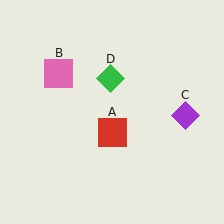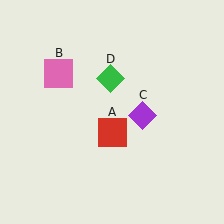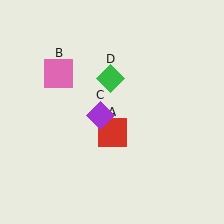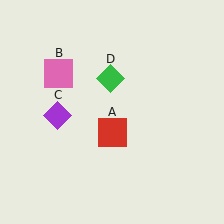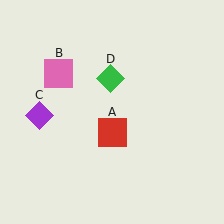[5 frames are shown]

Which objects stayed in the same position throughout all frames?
Red square (object A) and pink square (object B) and green diamond (object D) remained stationary.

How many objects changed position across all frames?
1 object changed position: purple diamond (object C).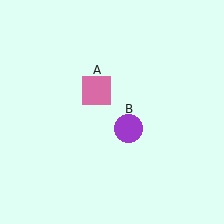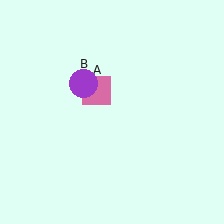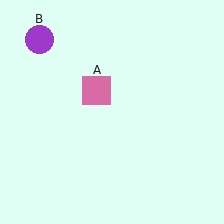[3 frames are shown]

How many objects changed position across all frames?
1 object changed position: purple circle (object B).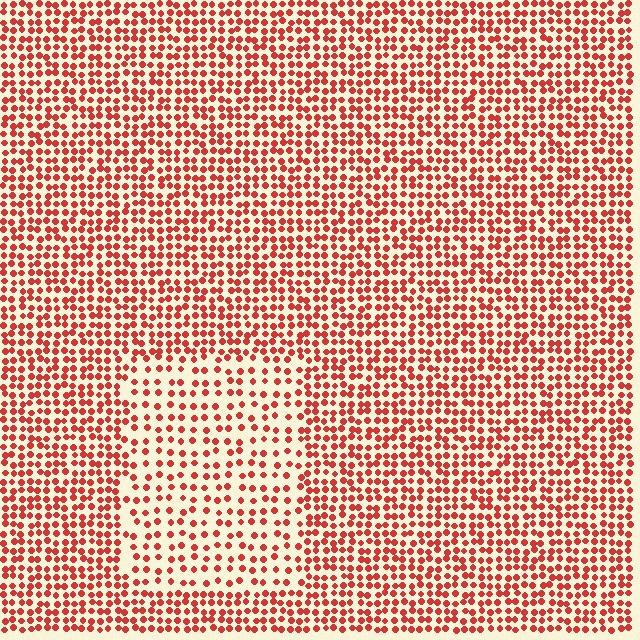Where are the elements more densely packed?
The elements are more densely packed outside the rectangle boundary.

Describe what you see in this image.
The image contains small red elements arranged at two different densities. A rectangle-shaped region is visible where the elements are less densely packed than the surrounding area.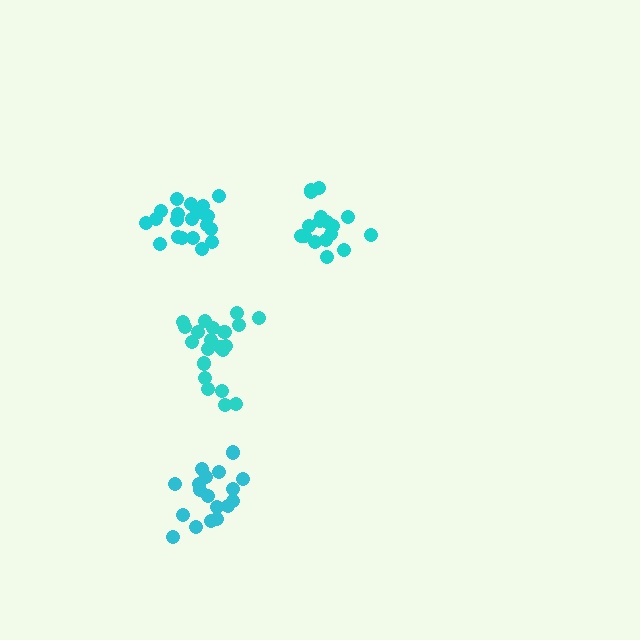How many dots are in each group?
Group 1: 21 dots, Group 2: 17 dots, Group 3: 21 dots, Group 4: 18 dots (77 total).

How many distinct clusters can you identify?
There are 4 distinct clusters.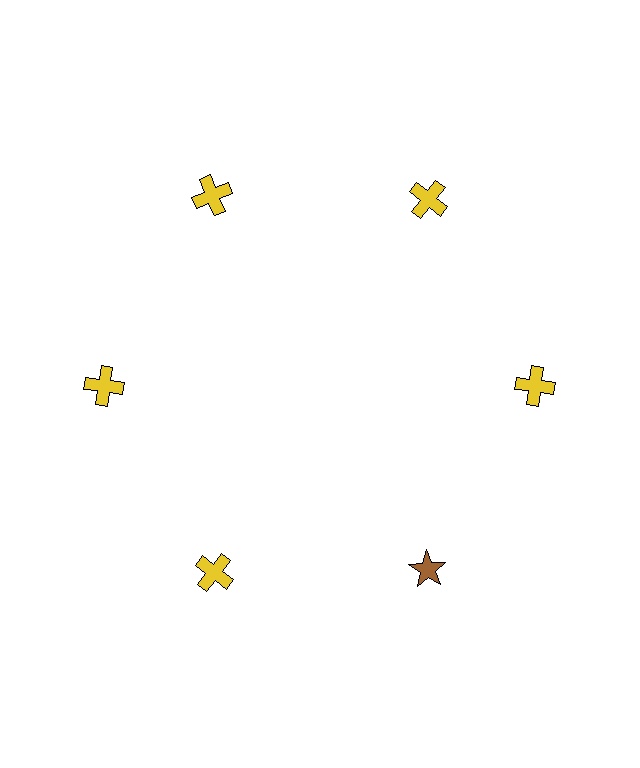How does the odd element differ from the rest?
It differs in both color (brown instead of yellow) and shape (star instead of cross).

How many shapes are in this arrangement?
There are 6 shapes arranged in a ring pattern.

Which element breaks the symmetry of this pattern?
The brown star at roughly the 5 o'clock position breaks the symmetry. All other shapes are yellow crosses.